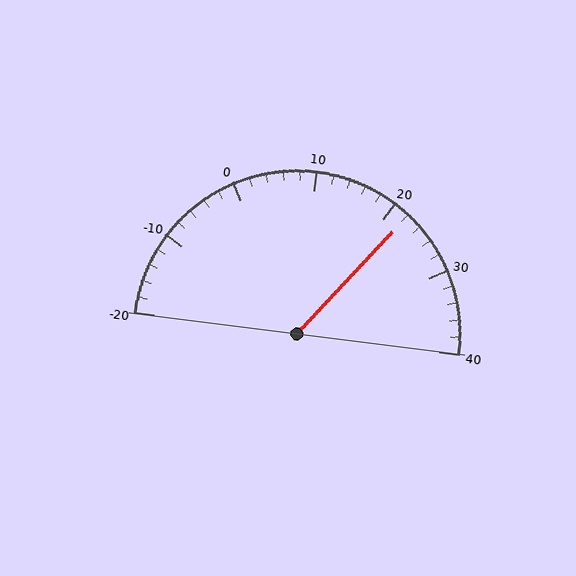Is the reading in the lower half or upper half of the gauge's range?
The reading is in the upper half of the range (-20 to 40).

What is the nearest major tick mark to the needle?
The nearest major tick mark is 20.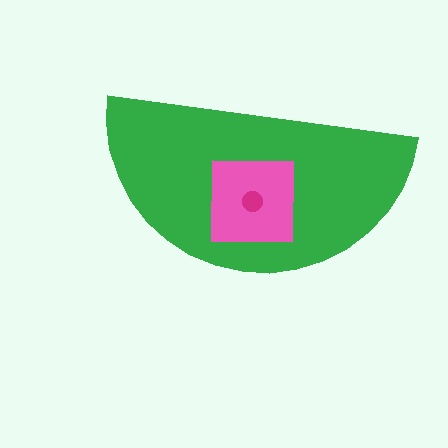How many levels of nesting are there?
3.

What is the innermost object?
The magenta circle.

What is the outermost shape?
The green semicircle.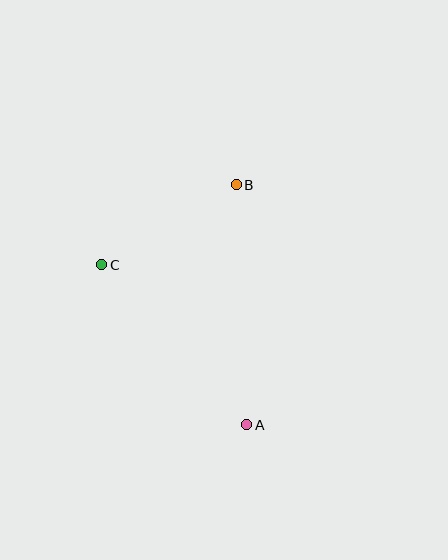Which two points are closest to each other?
Points B and C are closest to each other.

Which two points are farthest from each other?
Points A and B are farthest from each other.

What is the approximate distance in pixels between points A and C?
The distance between A and C is approximately 216 pixels.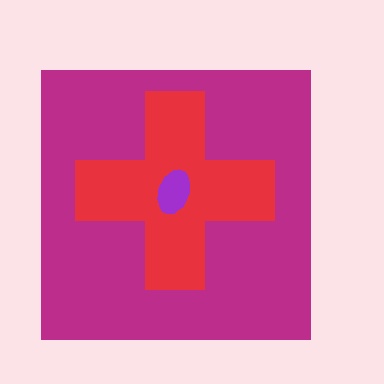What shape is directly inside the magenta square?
The red cross.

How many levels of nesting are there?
3.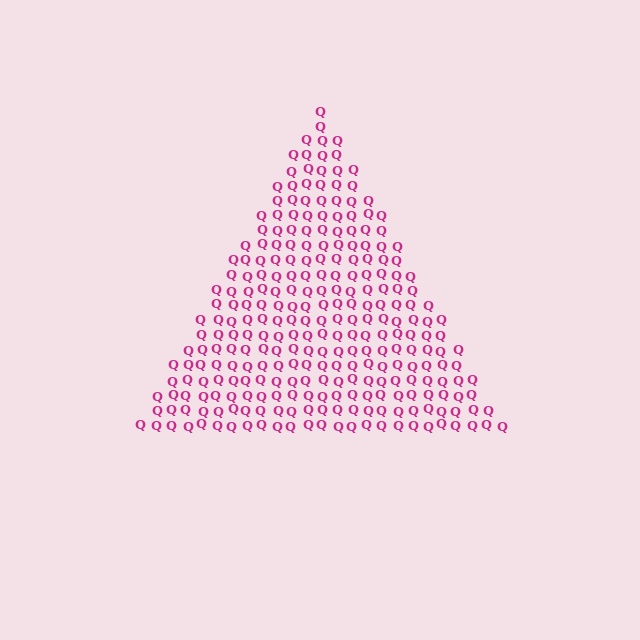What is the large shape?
The large shape is a triangle.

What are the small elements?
The small elements are letter Q's.